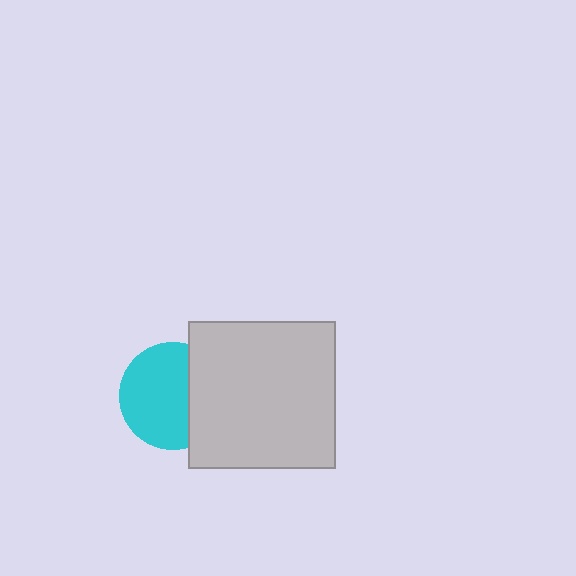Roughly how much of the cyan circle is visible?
Most of it is visible (roughly 67%).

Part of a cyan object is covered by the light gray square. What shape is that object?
It is a circle.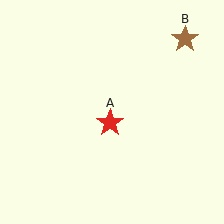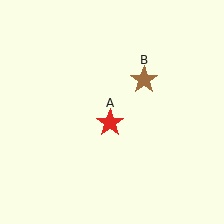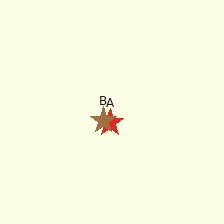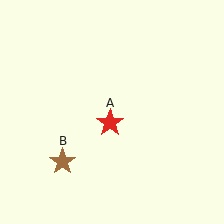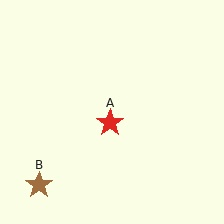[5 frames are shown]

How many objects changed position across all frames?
1 object changed position: brown star (object B).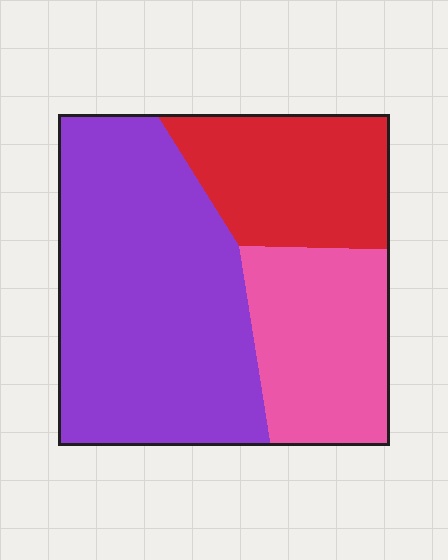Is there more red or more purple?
Purple.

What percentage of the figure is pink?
Pink covers roughly 25% of the figure.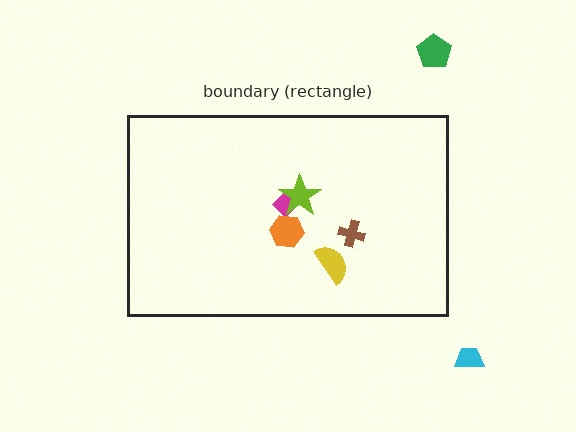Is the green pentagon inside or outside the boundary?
Outside.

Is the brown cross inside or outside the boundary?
Inside.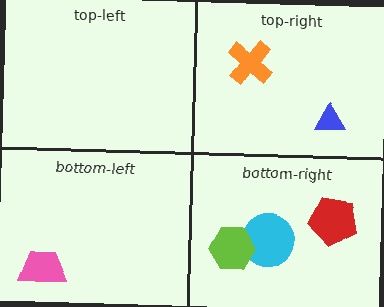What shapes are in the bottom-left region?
The pink trapezoid.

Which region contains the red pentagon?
The bottom-right region.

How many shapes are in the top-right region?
2.